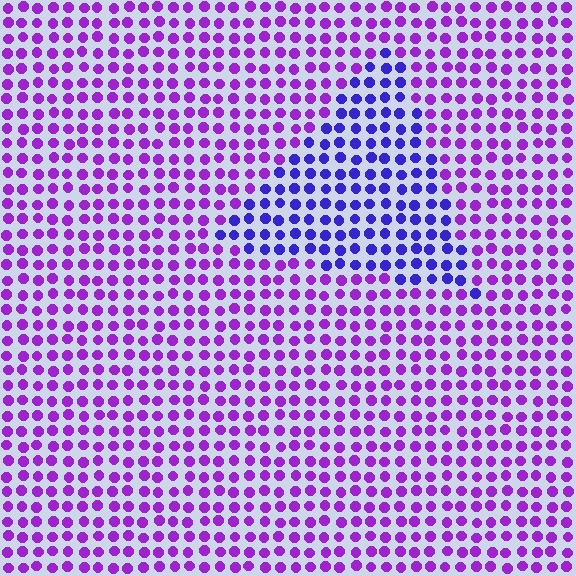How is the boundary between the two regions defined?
The boundary is defined purely by a slight shift in hue (about 37 degrees). Spacing, size, and orientation are identical on both sides.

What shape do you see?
I see a triangle.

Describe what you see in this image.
The image is filled with small purple elements in a uniform arrangement. A triangle-shaped region is visible where the elements are tinted to a slightly different hue, forming a subtle color boundary.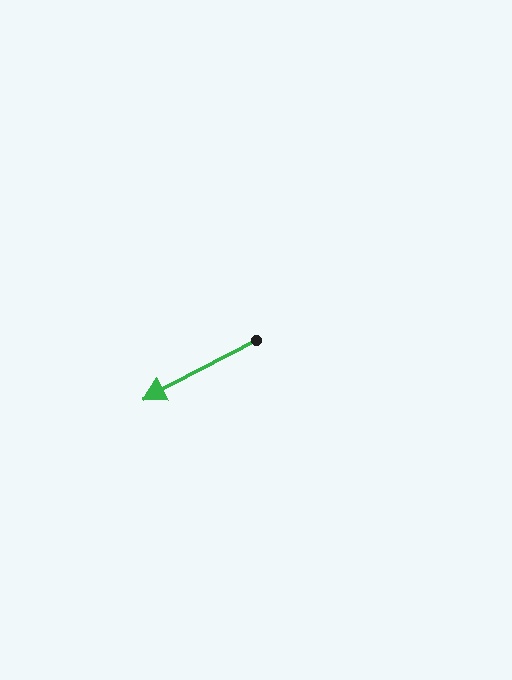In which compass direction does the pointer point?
Southwest.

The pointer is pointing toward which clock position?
Roughly 8 o'clock.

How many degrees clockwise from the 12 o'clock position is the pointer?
Approximately 242 degrees.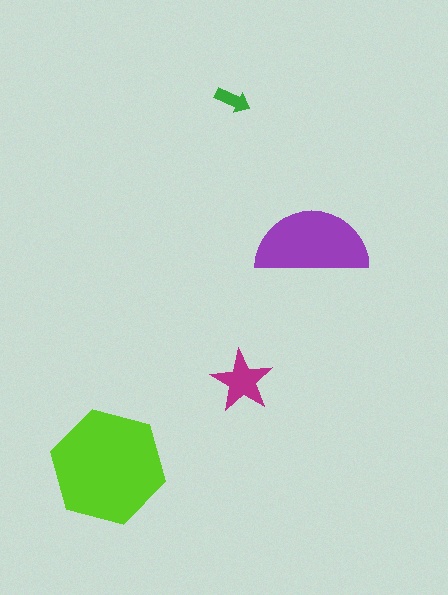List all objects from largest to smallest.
The lime hexagon, the purple semicircle, the magenta star, the green arrow.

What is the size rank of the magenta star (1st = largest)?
3rd.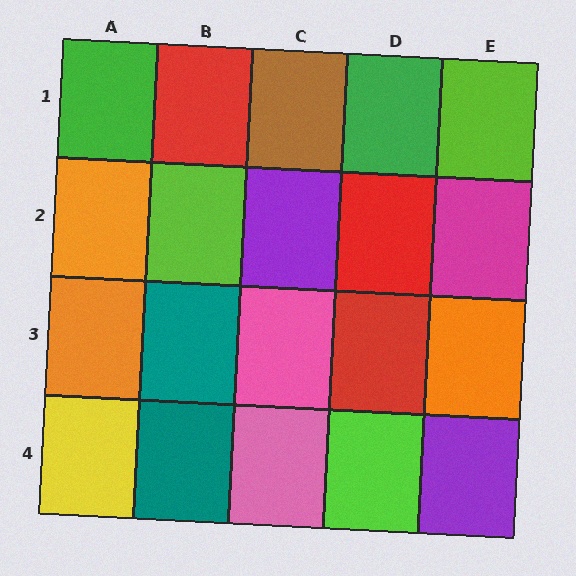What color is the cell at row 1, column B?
Red.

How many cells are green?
2 cells are green.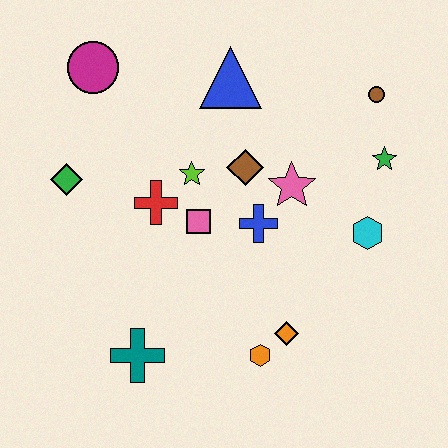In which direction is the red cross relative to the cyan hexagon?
The red cross is to the left of the cyan hexagon.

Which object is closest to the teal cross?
The orange hexagon is closest to the teal cross.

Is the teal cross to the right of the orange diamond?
No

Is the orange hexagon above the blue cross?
No